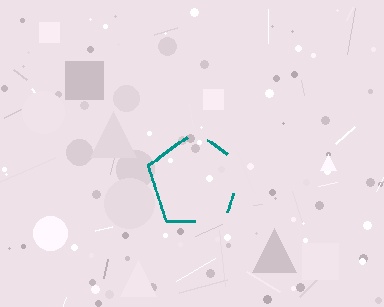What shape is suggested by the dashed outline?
The dashed outline suggests a pentagon.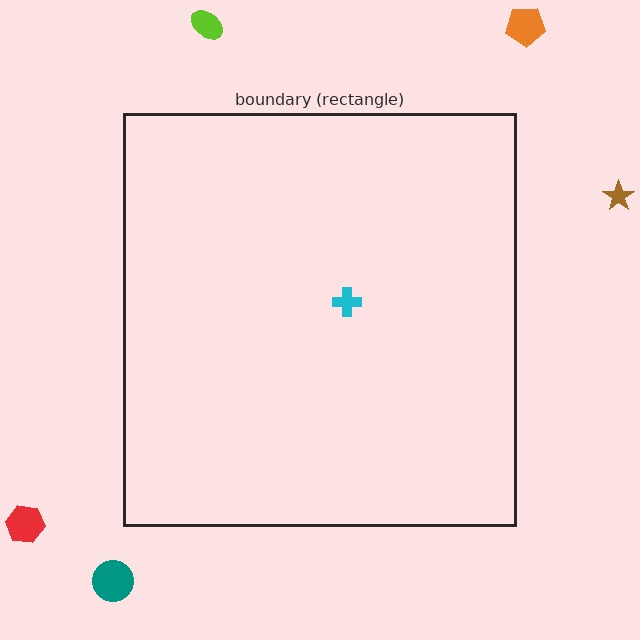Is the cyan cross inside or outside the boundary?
Inside.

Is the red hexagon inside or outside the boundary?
Outside.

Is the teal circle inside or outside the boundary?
Outside.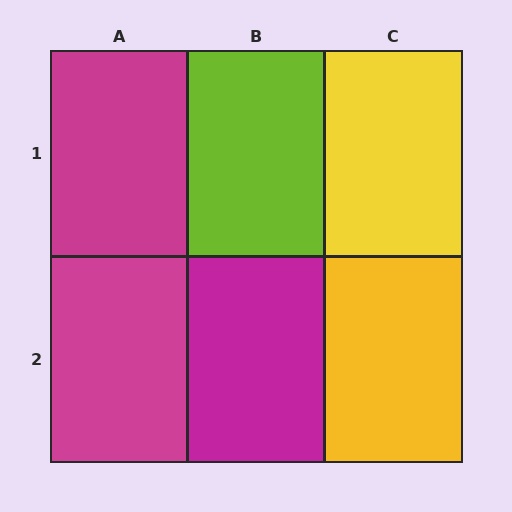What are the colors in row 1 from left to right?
Magenta, lime, yellow.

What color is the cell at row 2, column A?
Magenta.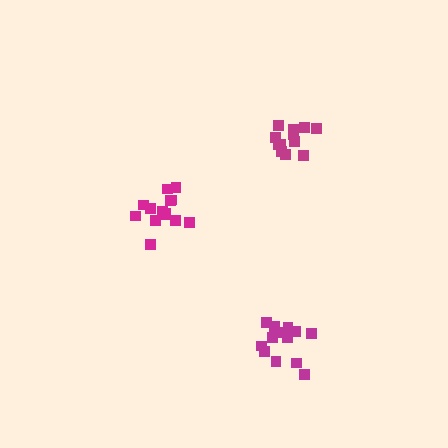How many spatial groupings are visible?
There are 3 spatial groupings.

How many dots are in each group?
Group 1: 14 dots, Group 2: 13 dots, Group 3: 13 dots (40 total).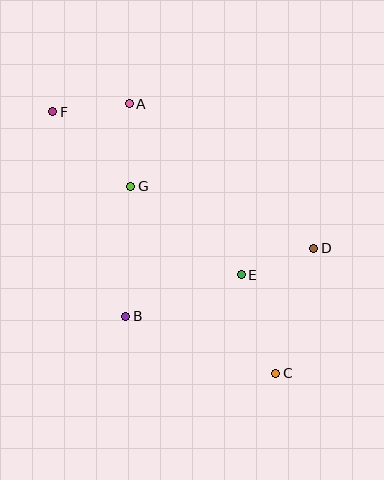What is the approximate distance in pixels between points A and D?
The distance between A and D is approximately 234 pixels.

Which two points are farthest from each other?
Points C and F are farthest from each other.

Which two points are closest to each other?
Points A and F are closest to each other.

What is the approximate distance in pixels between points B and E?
The distance between B and E is approximately 122 pixels.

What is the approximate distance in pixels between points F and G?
The distance between F and G is approximately 108 pixels.